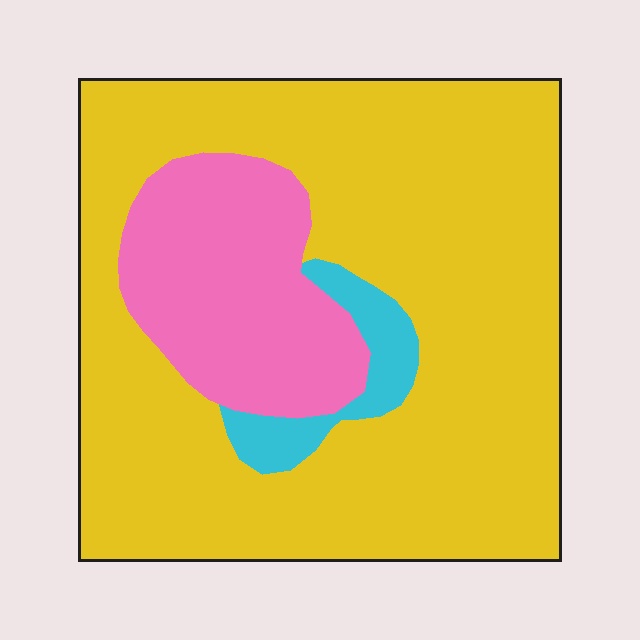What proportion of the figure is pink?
Pink takes up about one fifth (1/5) of the figure.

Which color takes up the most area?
Yellow, at roughly 75%.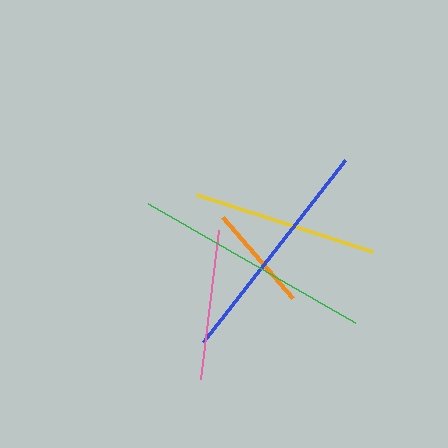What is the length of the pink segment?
The pink segment is approximately 150 pixels long.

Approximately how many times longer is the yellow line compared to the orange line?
The yellow line is approximately 1.7 times the length of the orange line.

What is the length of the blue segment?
The blue segment is approximately 231 pixels long.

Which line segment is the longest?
The green line is the longest at approximately 239 pixels.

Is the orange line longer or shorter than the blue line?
The blue line is longer than the orange line.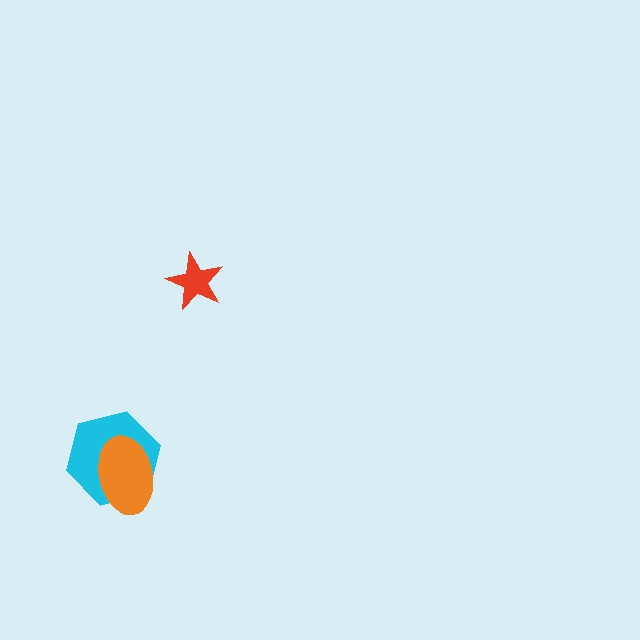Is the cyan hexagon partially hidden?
Yes, it is partially covered by another shape.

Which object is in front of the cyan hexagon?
The orange ellipse is in front of the cyan hexagon.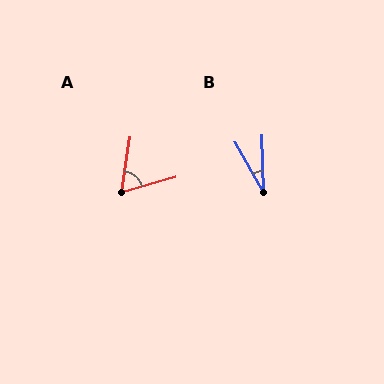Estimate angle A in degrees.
Approximately 66 degrees.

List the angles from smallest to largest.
B (28°), A (66°).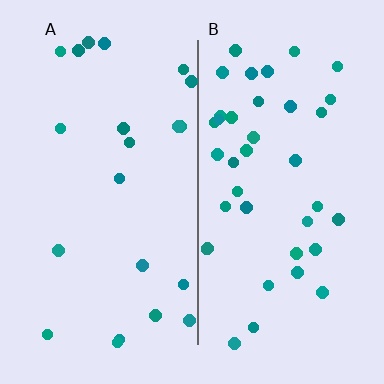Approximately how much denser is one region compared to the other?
Approximately 1.8× — region B over region A.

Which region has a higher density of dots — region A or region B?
B (the right).